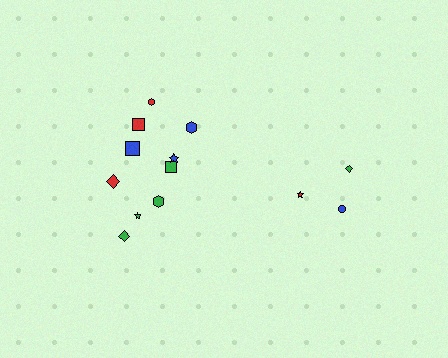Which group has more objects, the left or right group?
The left group.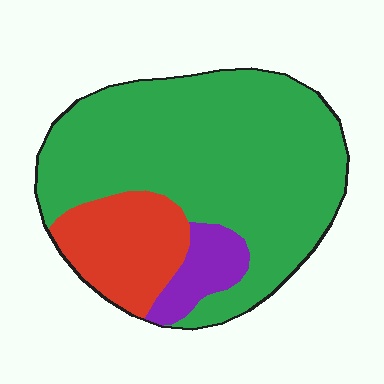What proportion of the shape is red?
Red takes up about one fifth (1/5) of the shape.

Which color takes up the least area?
Purple, at roughly 10%.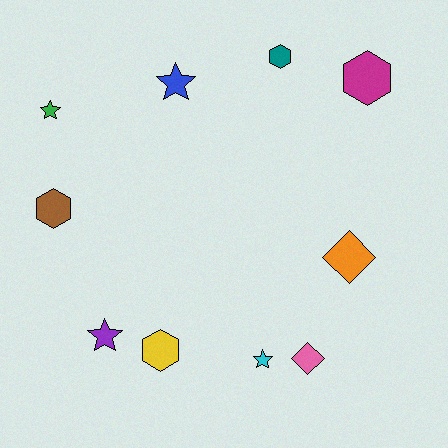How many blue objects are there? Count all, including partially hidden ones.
There is 1 blue object.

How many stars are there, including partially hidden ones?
There are 4 stars.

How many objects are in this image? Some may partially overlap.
There are 10 objects.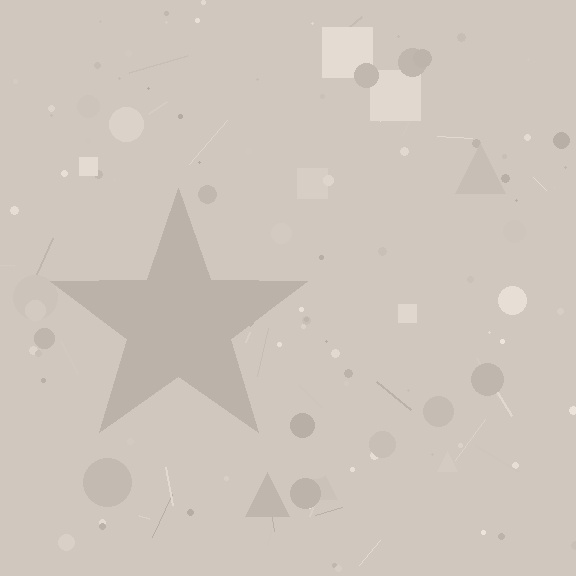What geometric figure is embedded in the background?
A star is embedded in the background.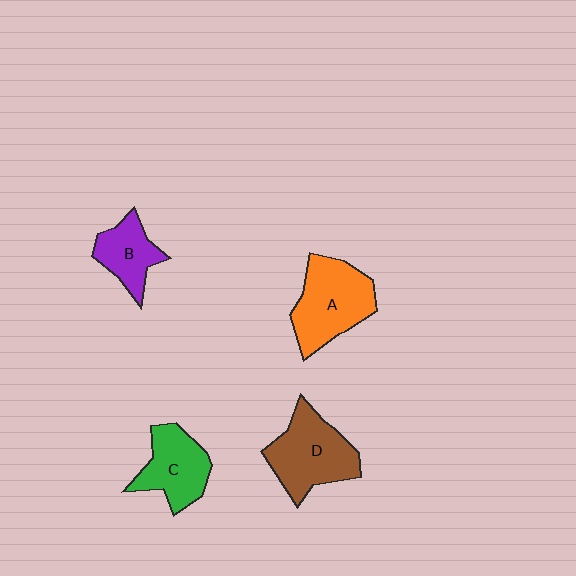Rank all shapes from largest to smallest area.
From largest to smallest: A (orange), D (brown), C (green), B (purple).